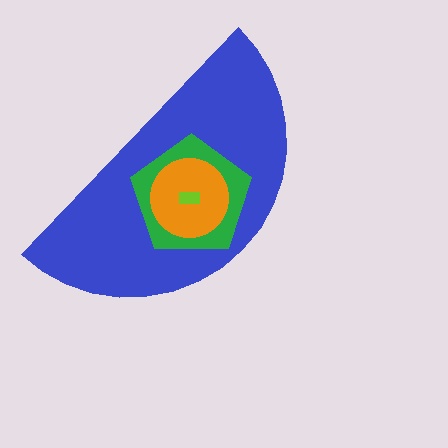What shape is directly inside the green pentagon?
The orange circle.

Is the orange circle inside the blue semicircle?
Yes.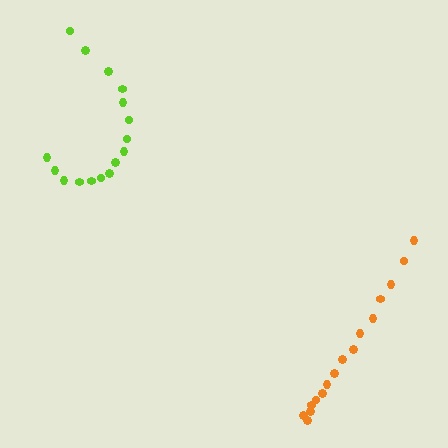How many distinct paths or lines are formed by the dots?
There are 2 distinct paths.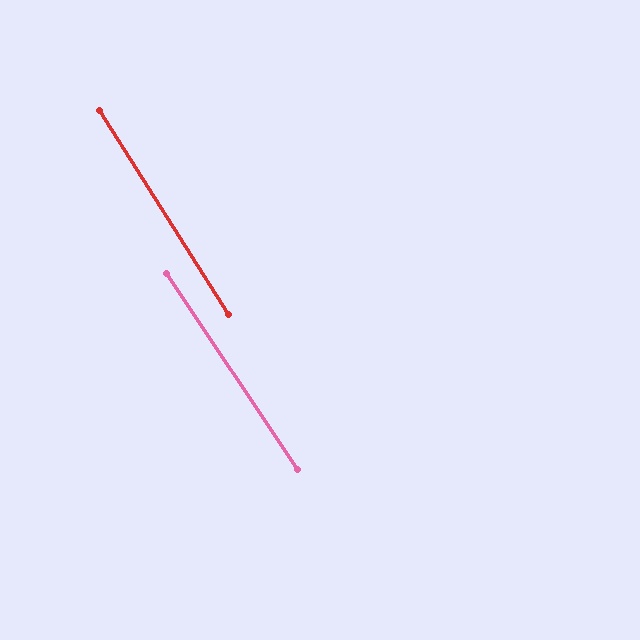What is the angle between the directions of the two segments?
Approximately 1 degree.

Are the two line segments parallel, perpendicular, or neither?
Parallel — their directions differ by only 1.5°.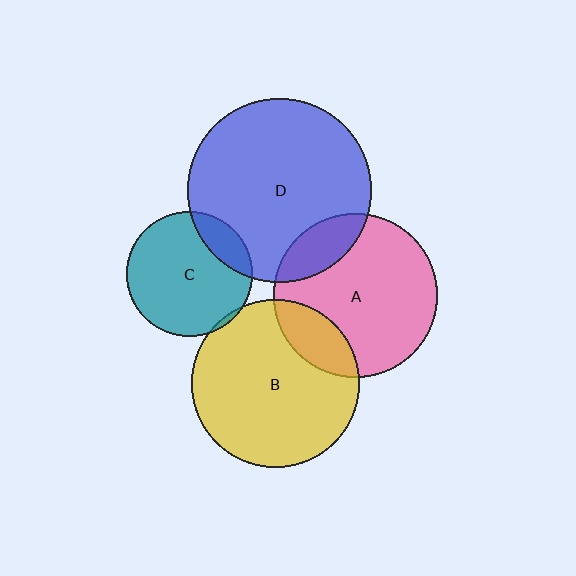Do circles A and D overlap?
Yes.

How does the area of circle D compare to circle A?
Approximately 1.3 times.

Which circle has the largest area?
Circle D (blue).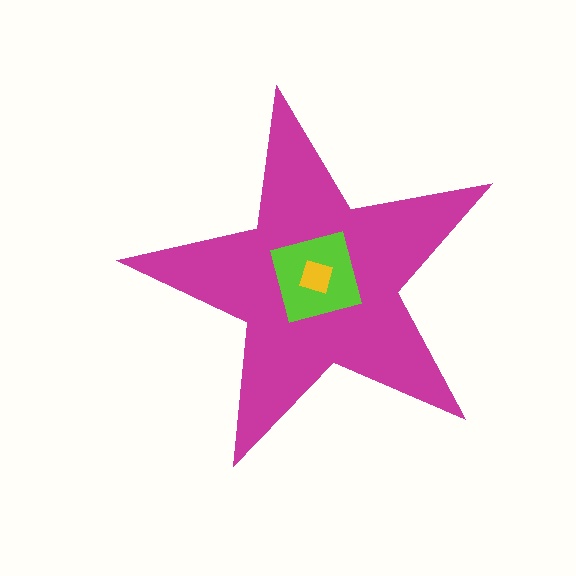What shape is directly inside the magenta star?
The lime square.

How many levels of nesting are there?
3.